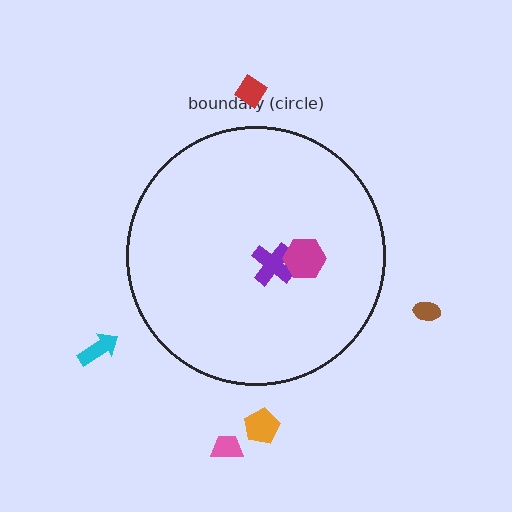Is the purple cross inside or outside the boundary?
Inside.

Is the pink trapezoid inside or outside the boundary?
Outside.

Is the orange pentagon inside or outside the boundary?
Outside.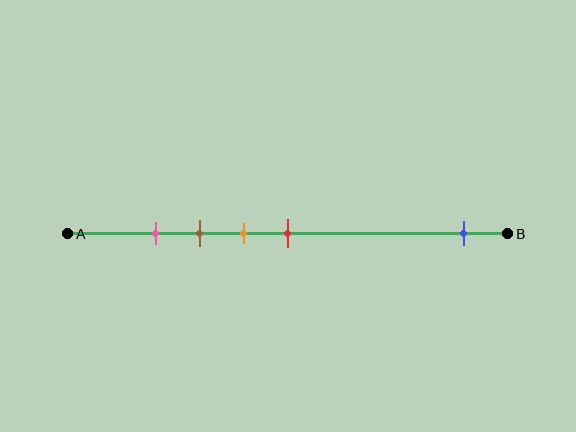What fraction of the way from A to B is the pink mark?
The pink mark is approximately 20% (0.2) of the way from A to B.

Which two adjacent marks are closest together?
The pink and brown marks are the closest adjacent pair.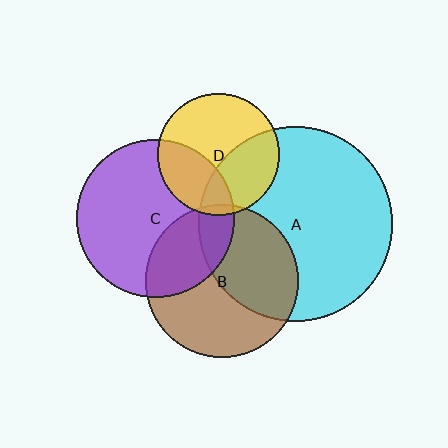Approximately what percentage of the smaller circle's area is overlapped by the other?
Approximately 45%.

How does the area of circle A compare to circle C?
Approximately 1.5 times.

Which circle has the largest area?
Circle A (cyan).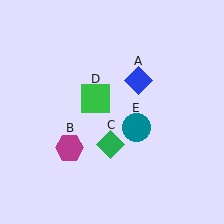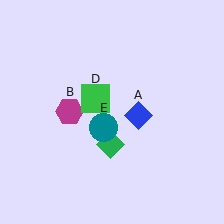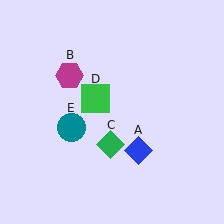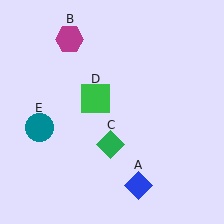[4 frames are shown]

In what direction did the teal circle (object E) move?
The teal circle (object E) moved left.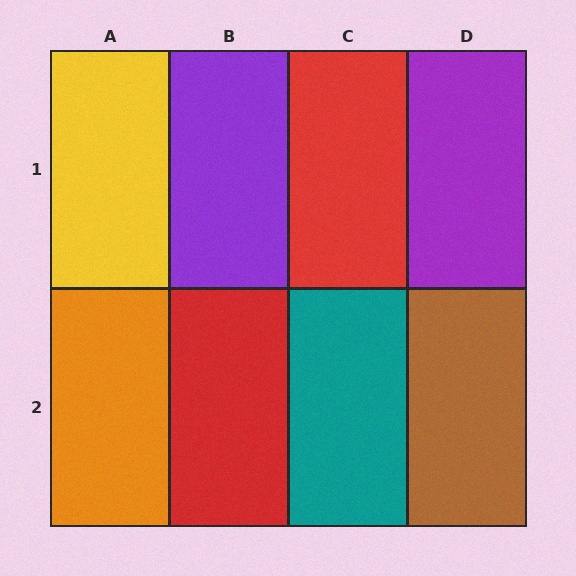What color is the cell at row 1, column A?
Yellow.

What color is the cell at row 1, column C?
Red.